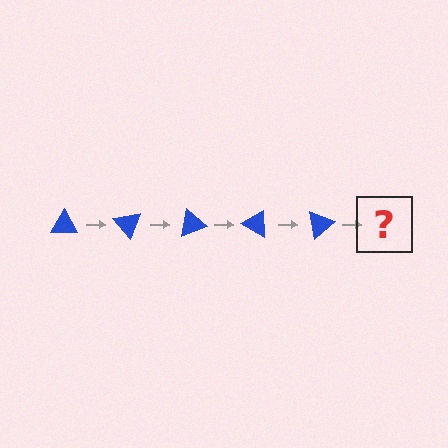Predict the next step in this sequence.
The next step is a blue triangle rotated 250 degrees.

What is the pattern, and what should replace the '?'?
The pattern is that the triangle rotates 50 degrees each step. The '?' should be a blue triangle rotated 250 degrees.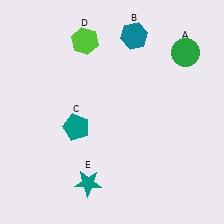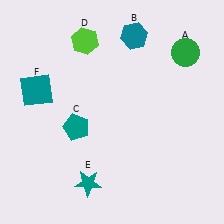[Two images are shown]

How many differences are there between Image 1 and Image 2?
There is 1 difference between the two images.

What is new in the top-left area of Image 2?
A teal square (F) was added in the top-left area of Image 2.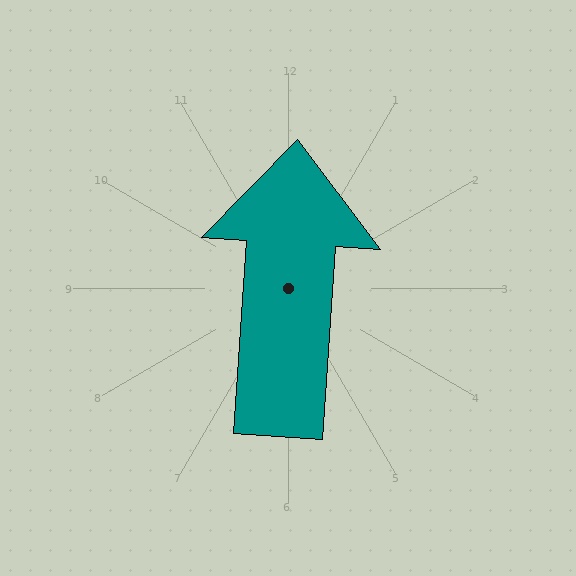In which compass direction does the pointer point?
North.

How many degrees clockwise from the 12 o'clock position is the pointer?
Approximately 4 degrees.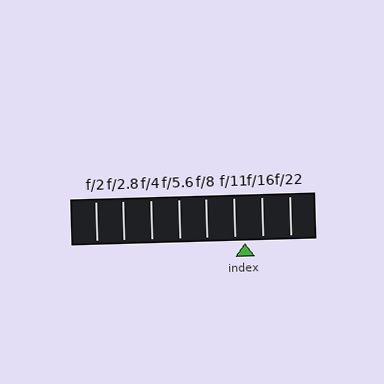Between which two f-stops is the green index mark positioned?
The index mark is between f/11 and f/16.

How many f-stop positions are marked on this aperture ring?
There are 8 f-stop positions marked.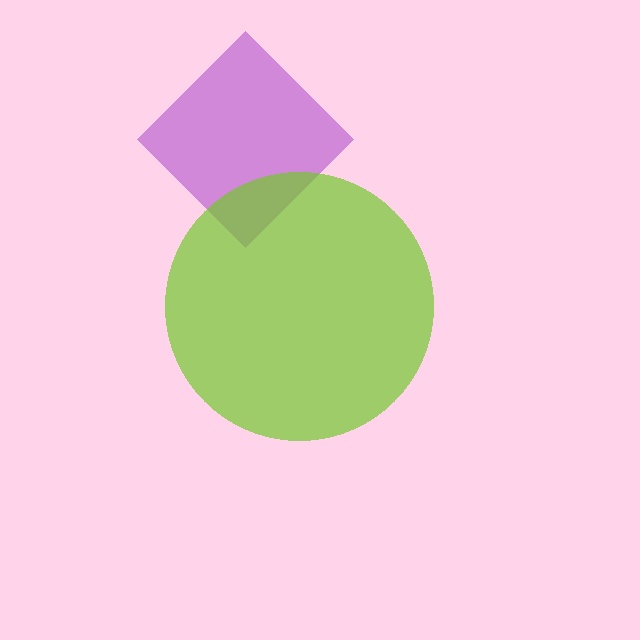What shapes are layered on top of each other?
The layered shapes are: a purple diamond, a lime circle.